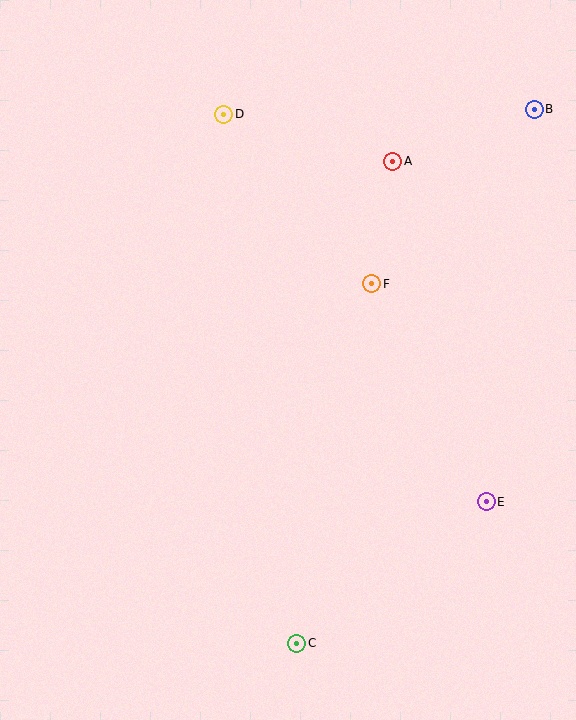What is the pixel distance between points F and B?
The distance between F and B is 239 pixels.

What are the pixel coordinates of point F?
Point F is at (372, 284).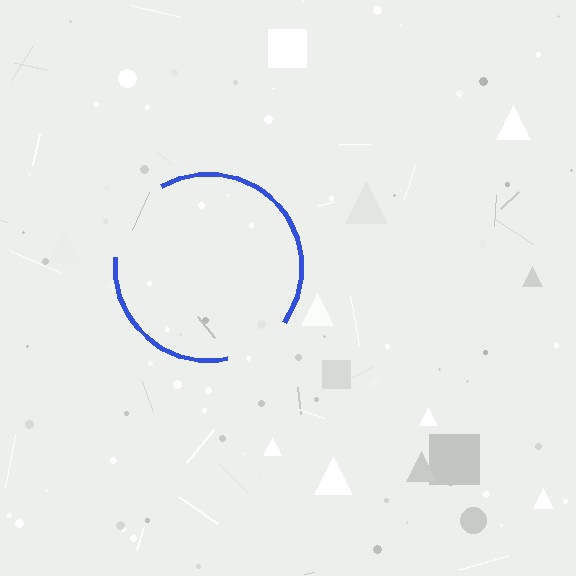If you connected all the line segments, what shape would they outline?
They would outline a circle.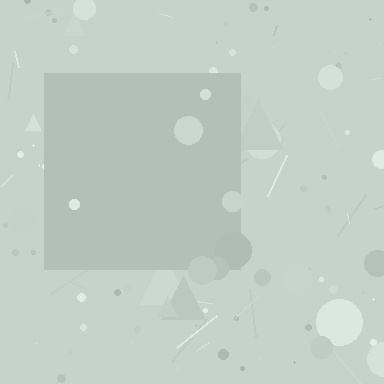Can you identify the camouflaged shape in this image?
The camouflaged shape is a square.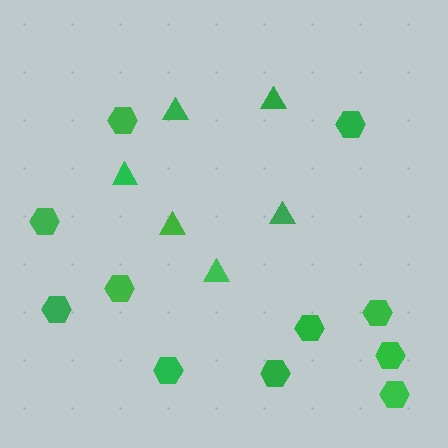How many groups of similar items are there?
There are 2 groups: one group of triangles (6) and one group of hexagons (11).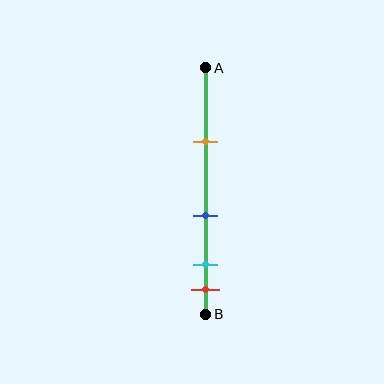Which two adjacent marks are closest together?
The cyan and red marks are the closest adjacent pair.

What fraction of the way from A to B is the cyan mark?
The cyan mark is approximately 80% (0.8) of the way from A to B.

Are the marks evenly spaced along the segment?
No, the marks are not evenly spaced.